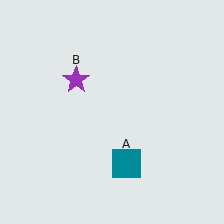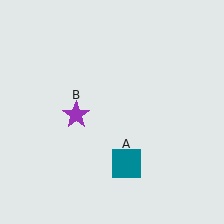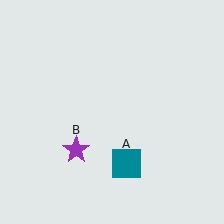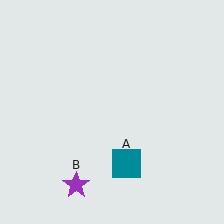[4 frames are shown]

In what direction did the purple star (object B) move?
The purple star (object B) moved down.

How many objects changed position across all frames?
1 object changed position: purple star (object B).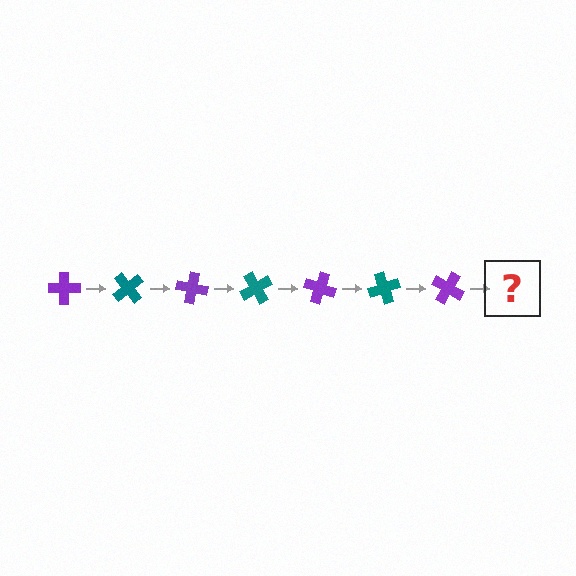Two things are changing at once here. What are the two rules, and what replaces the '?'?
The two rules are that it rotates 50 degrees each step and the color cycles through purple and teal. The '?' should be a teal cross, rotated 350 degrees from the start.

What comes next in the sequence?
The next element should be a teal cross, rotated 350 degrees from the start.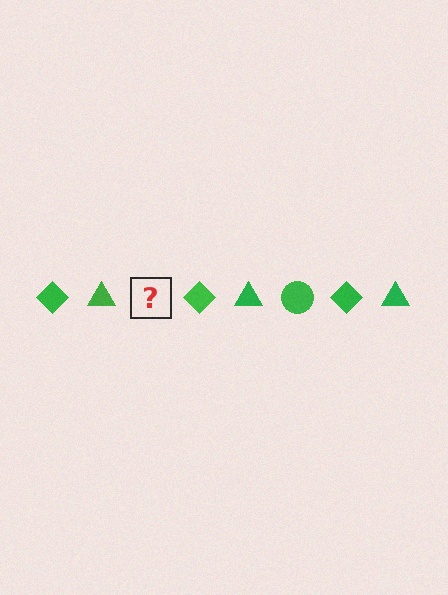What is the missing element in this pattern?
The missing element is a green circle.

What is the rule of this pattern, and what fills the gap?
The rule is that the pattern cycles through diamond, triangle, circle shapes in green. The gap should be filled with a green circle.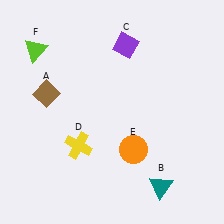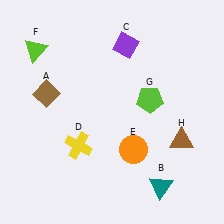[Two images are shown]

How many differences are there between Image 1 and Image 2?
There are 2 differences between the two images.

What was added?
A lime pentagon (G), a brown triangle (H) were added in Image 2.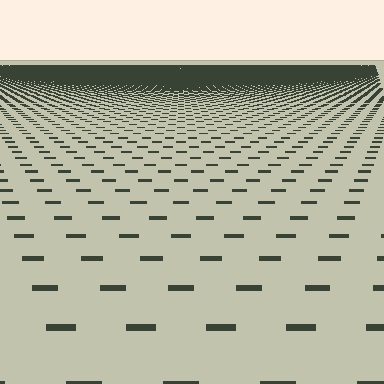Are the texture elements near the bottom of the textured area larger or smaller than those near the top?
Larger. Near the bottom, elements are closer to the viewer and appear at a bigger on-screen size.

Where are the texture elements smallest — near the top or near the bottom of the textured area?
Near the top.